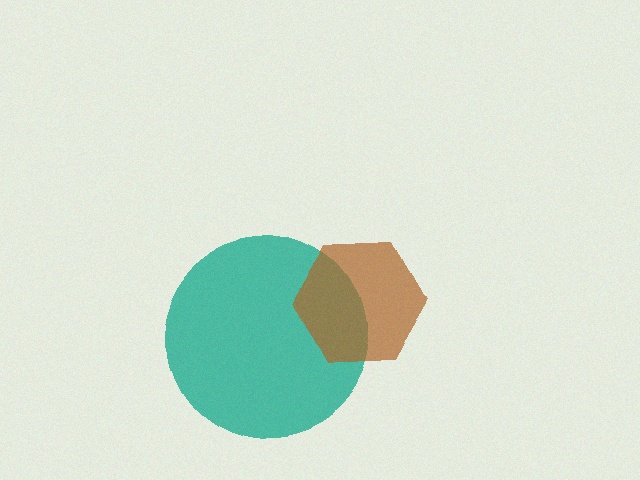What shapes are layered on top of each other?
The layered shapes are: a teal circle, a brown hexagon.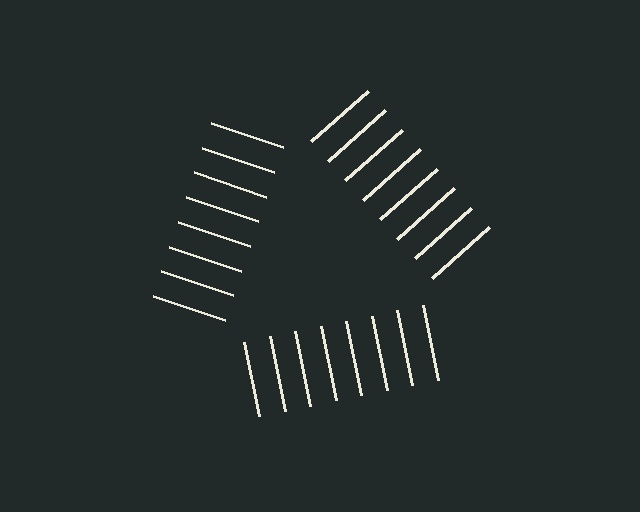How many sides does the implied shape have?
3 sides — the line-ends trace a triangle.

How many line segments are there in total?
24 — 8 along each of the 3 edges.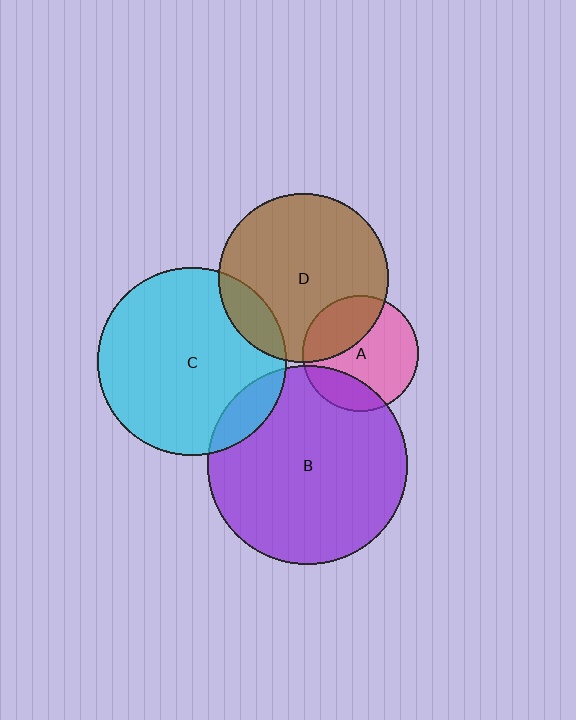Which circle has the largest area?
Circle B (purple).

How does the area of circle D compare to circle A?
Approximately 2.1 times.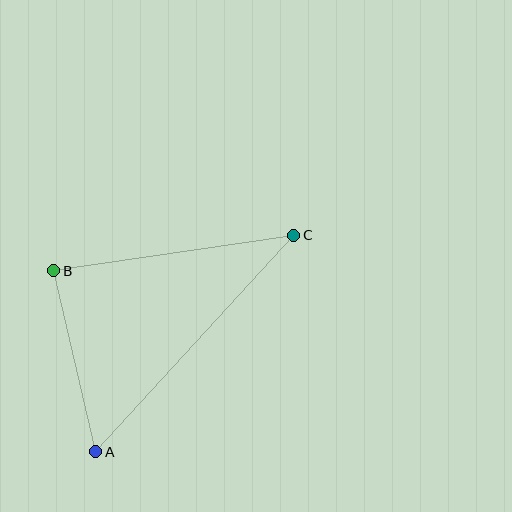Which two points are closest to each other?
Points A and B are closest to each other.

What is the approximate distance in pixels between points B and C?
The distance between B and C is approximately 243 pixels.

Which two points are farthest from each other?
Points A and C are farthest from each other.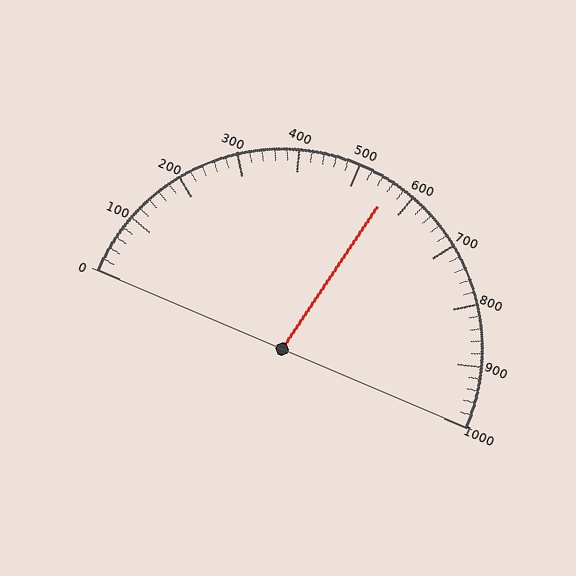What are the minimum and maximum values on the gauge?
The gauge ranges from 0 to 1000.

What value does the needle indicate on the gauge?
The needle indicates approximately 560.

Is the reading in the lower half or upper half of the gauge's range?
The reading is in the upper half of the range (0 to 1000).